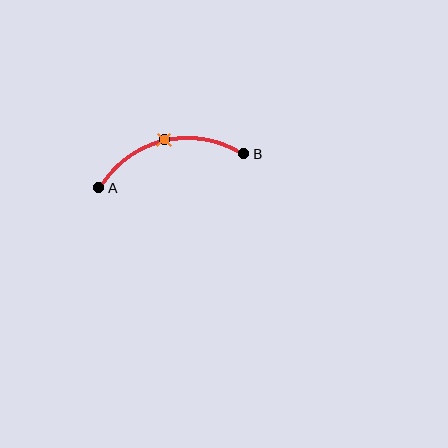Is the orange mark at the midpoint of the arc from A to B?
Yes. The orange mark lies on the arc at equal arc-length from both A and B — it is the arc midpoint.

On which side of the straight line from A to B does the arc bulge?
The arc bulges above the straight line connecting A and B.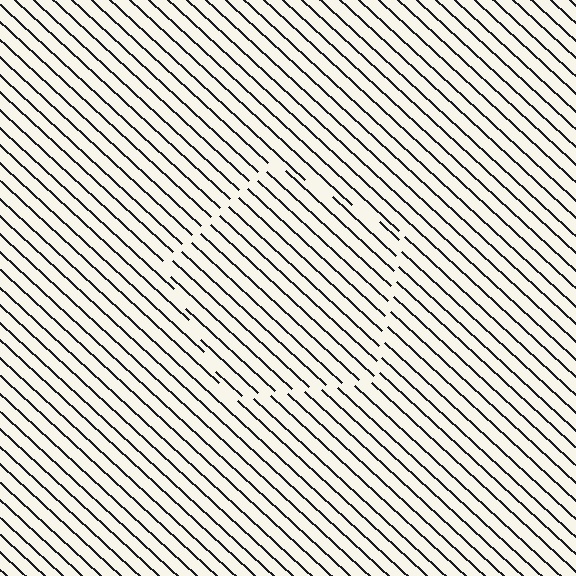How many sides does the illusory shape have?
5 sides — the line-ends trace a pentagon.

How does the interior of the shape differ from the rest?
The interior of the shape contains the same grating, shifted by half a period — the contour is defined by the phase discontinuity where line-ends from the inner and outer gratings abut.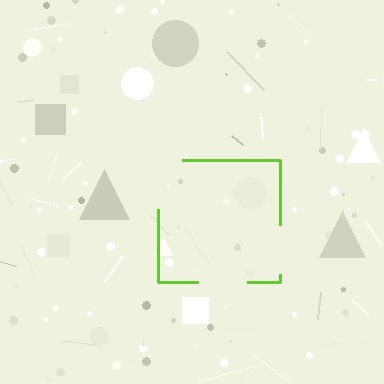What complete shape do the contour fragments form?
The contour fragments form a square.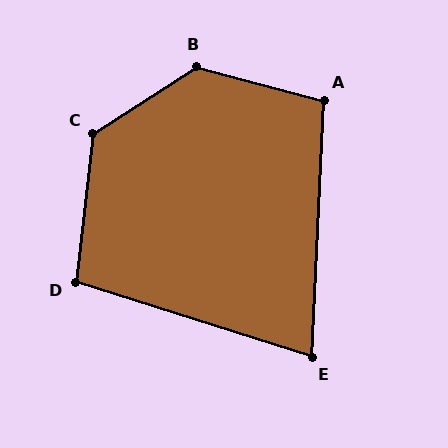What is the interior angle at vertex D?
Approximately 101 degrees (obtuse).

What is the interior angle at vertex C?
Approximately 129 degrees (obtuse).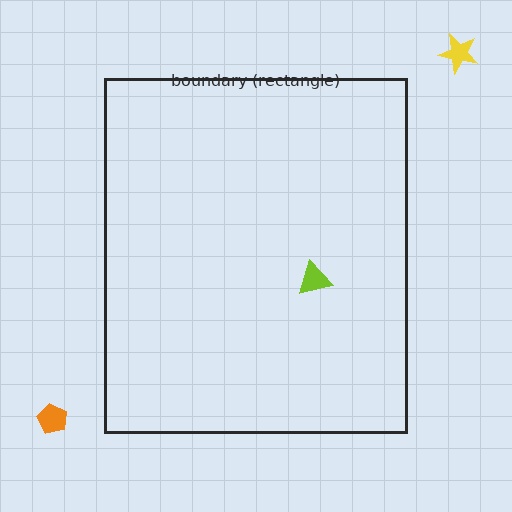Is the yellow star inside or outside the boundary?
Outside.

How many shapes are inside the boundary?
1 inside, 2 outside.